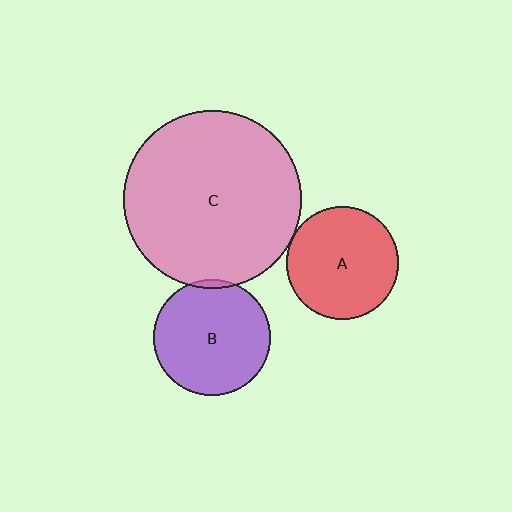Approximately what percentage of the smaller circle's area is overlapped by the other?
Approximately 5%.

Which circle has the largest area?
Circle C (pink).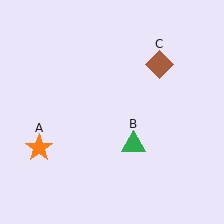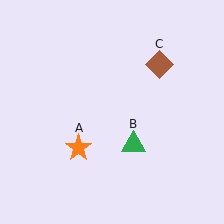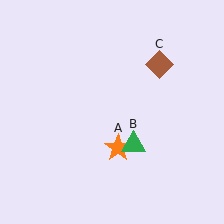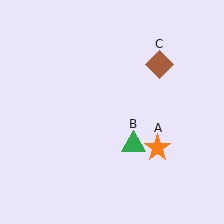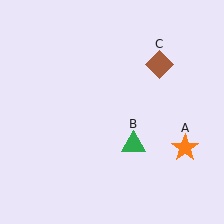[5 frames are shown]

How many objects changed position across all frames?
1 object changed position: orange star (object A).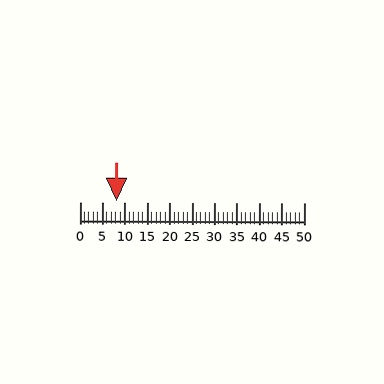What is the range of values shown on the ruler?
The ruler shows values from 0 to 50.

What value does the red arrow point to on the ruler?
The red arrow points to approximately 8.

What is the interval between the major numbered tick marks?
The major tick marks are spaced 5 units apart.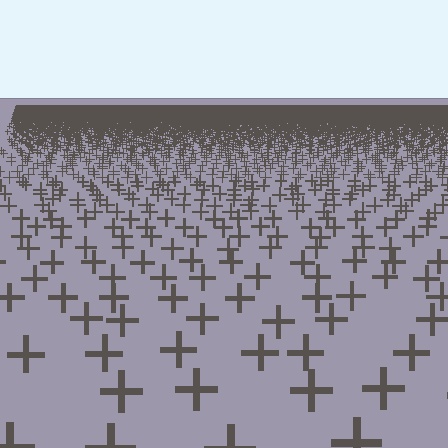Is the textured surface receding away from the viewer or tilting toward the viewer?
The surface is receding away from the viewer. Texture elements get smaller and denser toward the top.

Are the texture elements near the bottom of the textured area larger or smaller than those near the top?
Larger. Near the bottom, elements are closer to the viewer and appear at a bigger on-screen size.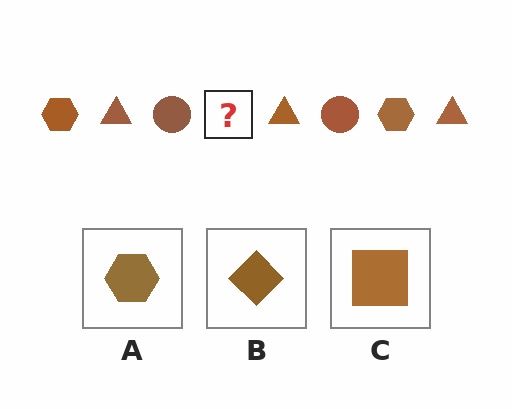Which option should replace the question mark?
Option A.